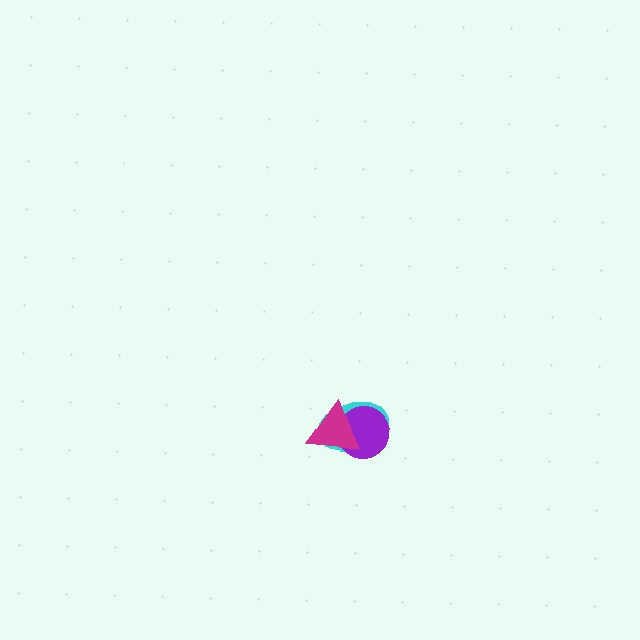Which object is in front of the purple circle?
The magenta triangle is in front of the purple circle.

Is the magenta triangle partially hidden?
No, no other shape covers it.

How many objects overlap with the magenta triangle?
2 objects overlap with the magenta triangle.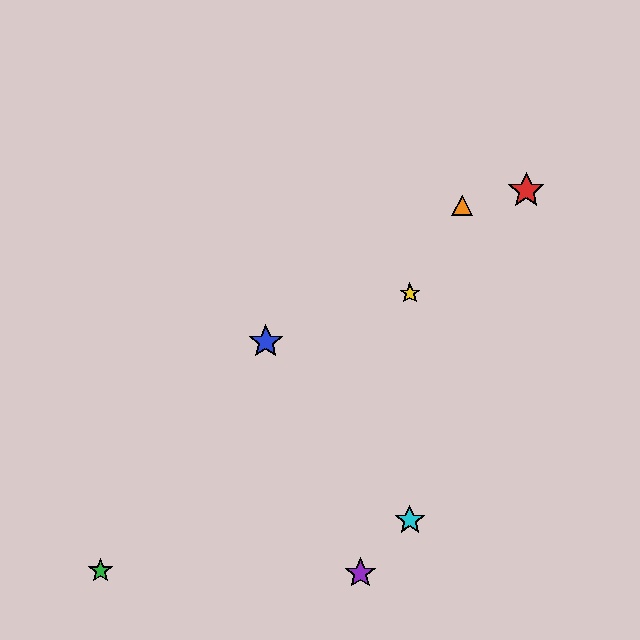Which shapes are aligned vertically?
The yellow star, the cyan star are aligned vertically.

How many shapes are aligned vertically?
2 shapes (the yellow star, the cyan star) are aligned vertically.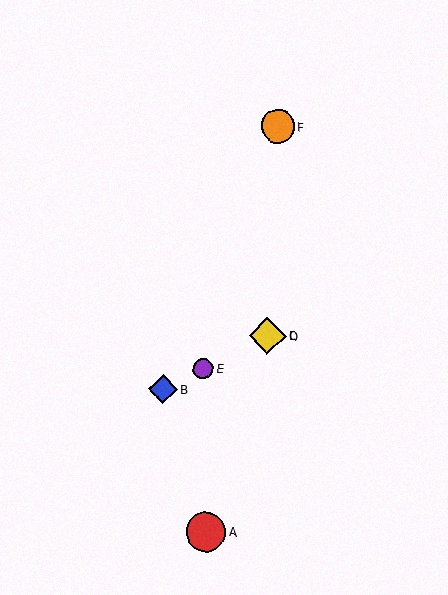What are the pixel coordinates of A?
Object A is at (206, 532).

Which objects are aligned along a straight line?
Objects B, C, D, E are aligned along a straight line.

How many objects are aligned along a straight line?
4 objects (B, C, D, E) are aligned along a straight line.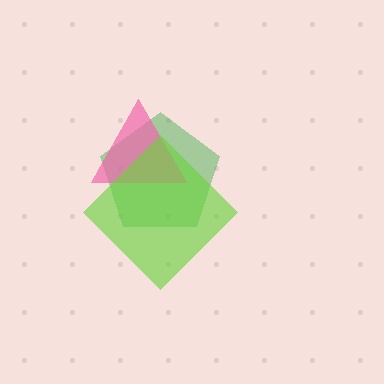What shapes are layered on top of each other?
The layered shapes are: a green pentagon, a pink triangle, a lime diamond.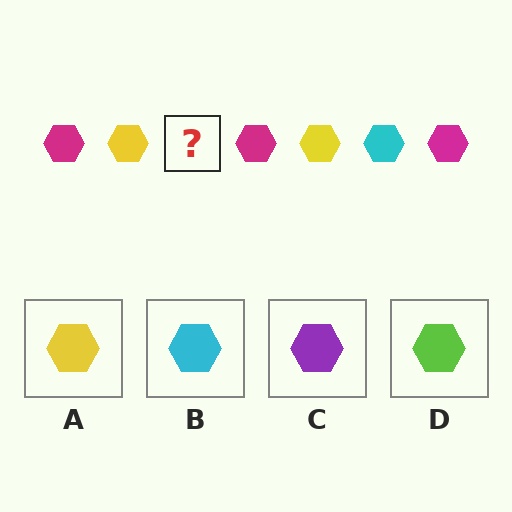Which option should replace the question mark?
Option B.